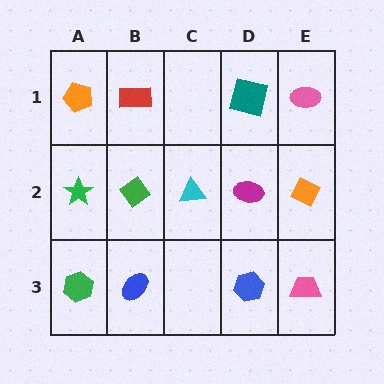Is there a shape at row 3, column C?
No, that cell is empty.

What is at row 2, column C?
A cyan triangle.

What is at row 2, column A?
A green star.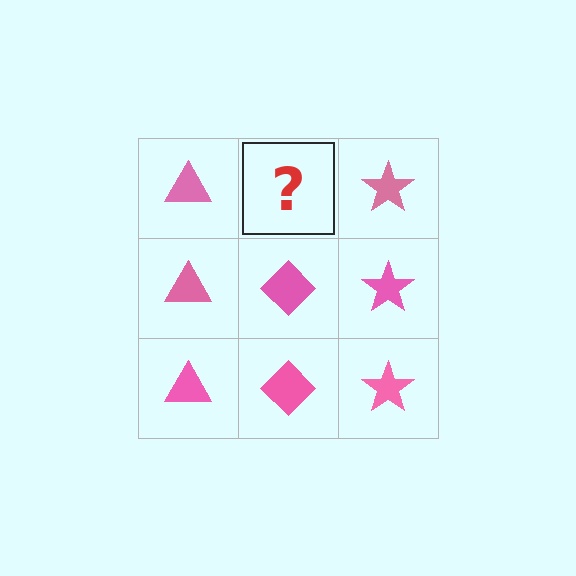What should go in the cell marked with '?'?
The missing cell should contain a pink diamond.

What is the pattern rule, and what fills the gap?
The rule is that each column has a consistent shape. The gap should be filled with a pink diamond.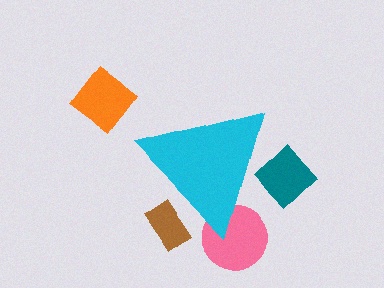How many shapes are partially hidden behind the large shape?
3 shapes are partially hidden.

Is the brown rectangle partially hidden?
Yes, the brown rectangle is partially hidden behind the cyan triangle.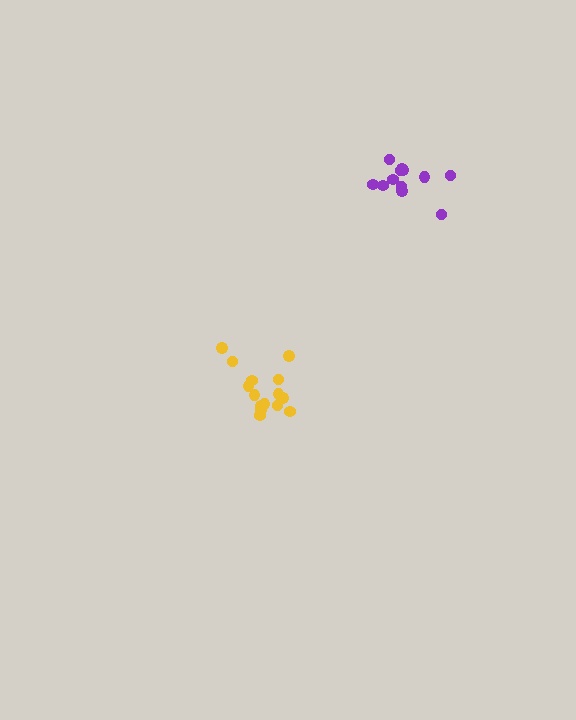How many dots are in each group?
Group 1: 15 dots, Group 2: 12 dots (27 total).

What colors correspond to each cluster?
The clusters are colored: yellow, purple.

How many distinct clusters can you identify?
There are 2 distinct clusters.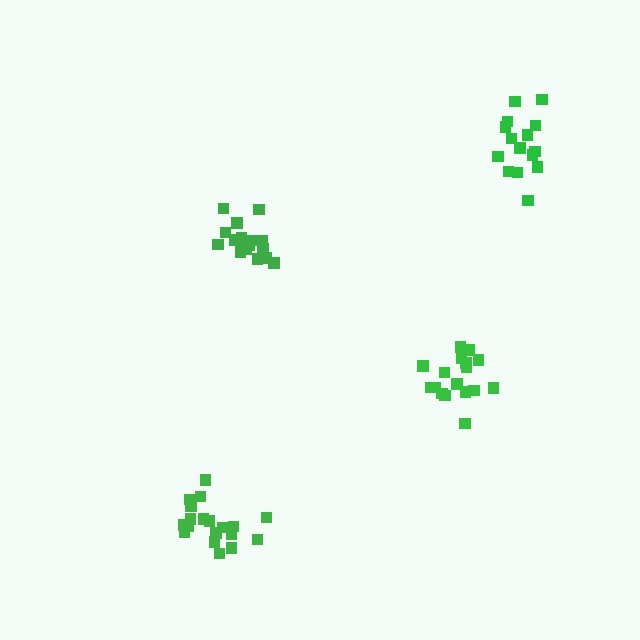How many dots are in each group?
Group 1: 18 dots, Group 2: 19 dots, Group 3: 17 dots, Group 4: 15 dots (69 total).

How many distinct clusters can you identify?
There are 4 distinct clusters.